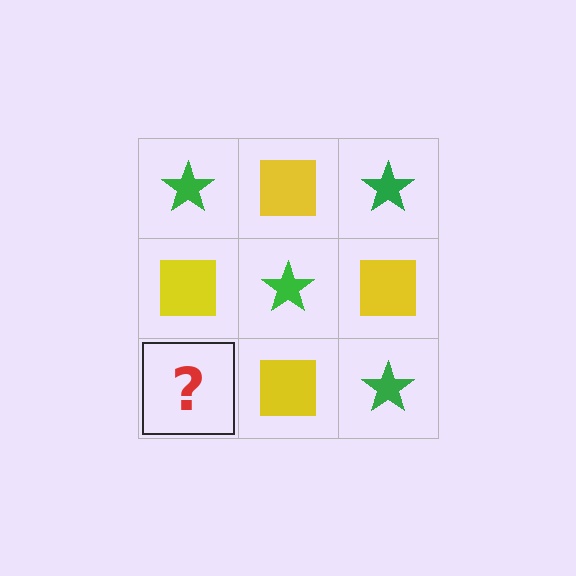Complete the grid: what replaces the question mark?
The question mark should be replaced with a green star.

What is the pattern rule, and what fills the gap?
The rule is that it alternates green star and yellow square in a checkerboard pattern. The gap should be filled with a green star.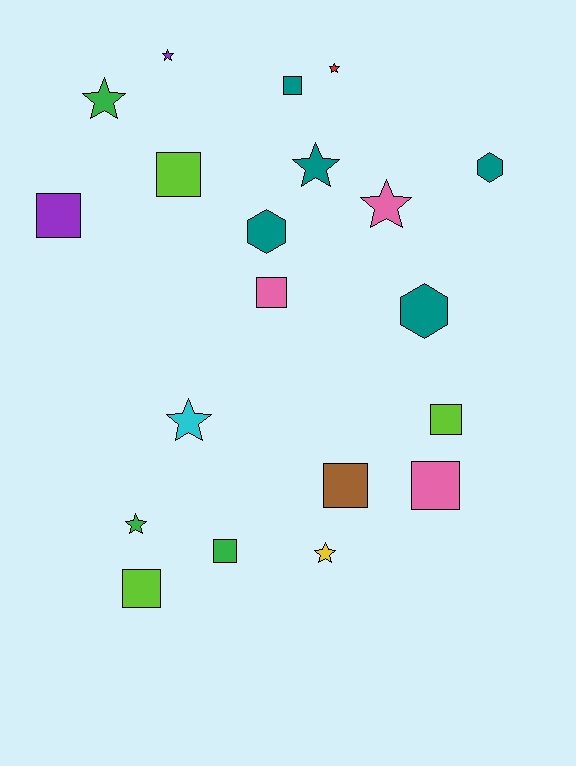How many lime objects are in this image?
There are 3 lime objects.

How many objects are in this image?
There are 20 objects.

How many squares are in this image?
There are 9 squares.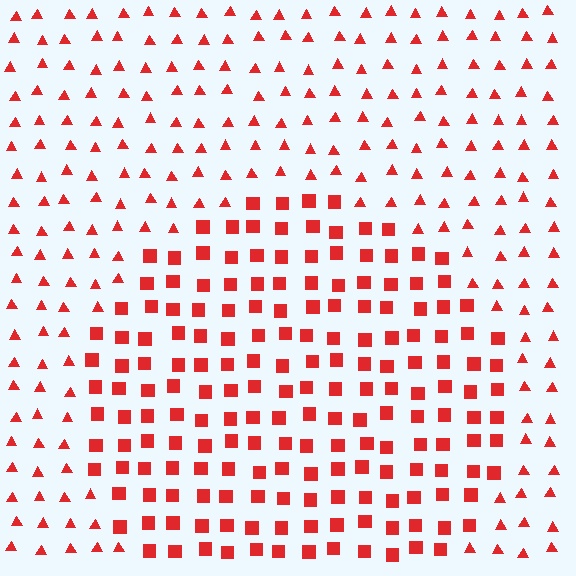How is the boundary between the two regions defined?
The boundary is defined by a change in element shape: squares inside vs. triangles outside. All elements share the same color and spacing.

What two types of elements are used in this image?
The image uses squares inside the circle region and triangles outside it.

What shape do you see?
I see a circle.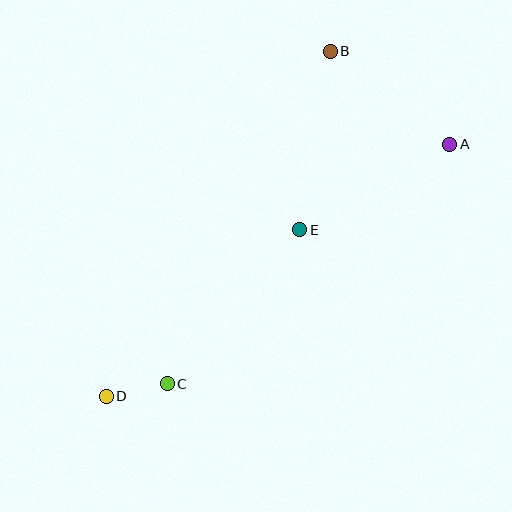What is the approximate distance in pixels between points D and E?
The distance between D and E is approximately 255 pixels.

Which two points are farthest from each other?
Points A and D are farthest from each other.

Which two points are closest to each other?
Points C and D are closest to each other.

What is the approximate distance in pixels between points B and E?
The distance between B and E is approximately 181 pixels.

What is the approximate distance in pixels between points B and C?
The distance between B and C is approximately 371 pixels.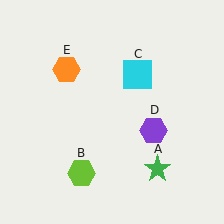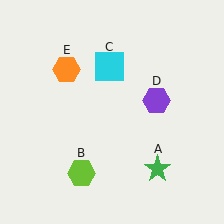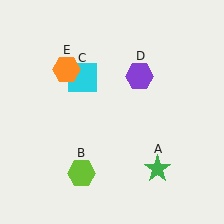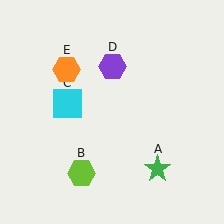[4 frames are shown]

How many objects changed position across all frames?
2 objects changed position: cyan square (object C), purple hexagon (object D).